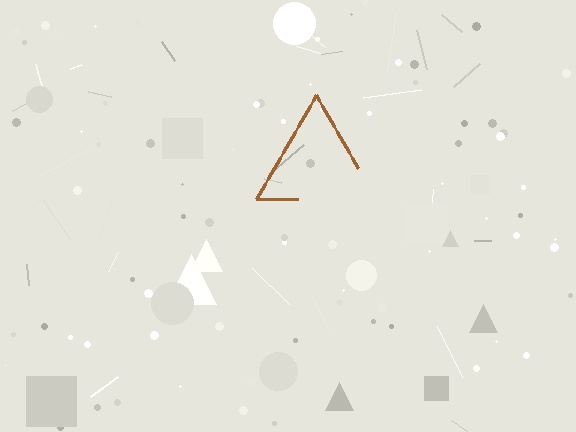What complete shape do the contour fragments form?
The contour fragments form a triangle.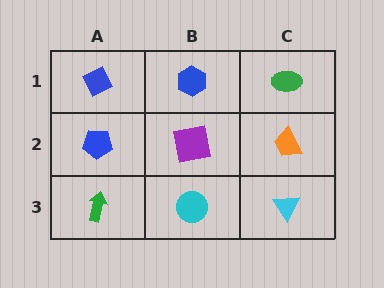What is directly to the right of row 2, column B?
An orange trapezoid.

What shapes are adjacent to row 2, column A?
A blue diamond (row 1, column A), a green arrow (row 3, column A), a purple square (row 2, column B).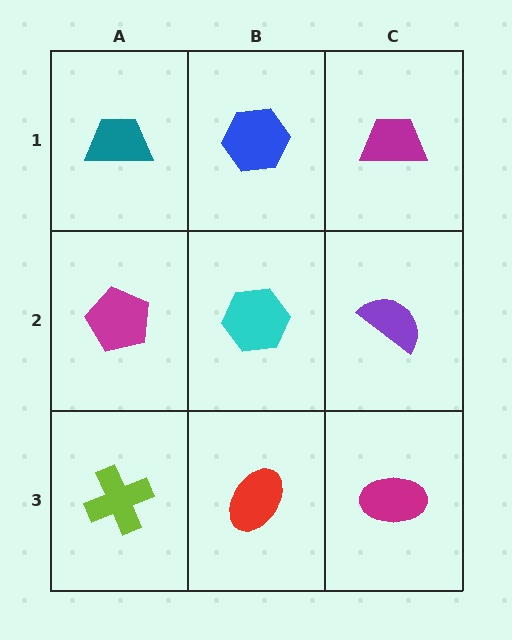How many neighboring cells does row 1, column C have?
2.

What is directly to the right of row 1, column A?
A blue hexagon.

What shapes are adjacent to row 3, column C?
A purple semicircle (row 2, column C), a red ellipse (row 3, column B).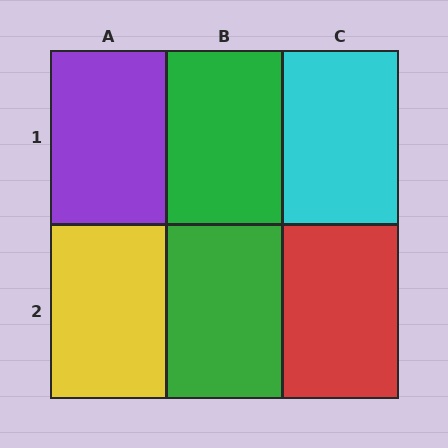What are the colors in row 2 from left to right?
Yellow, green, red.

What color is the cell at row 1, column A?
Purple.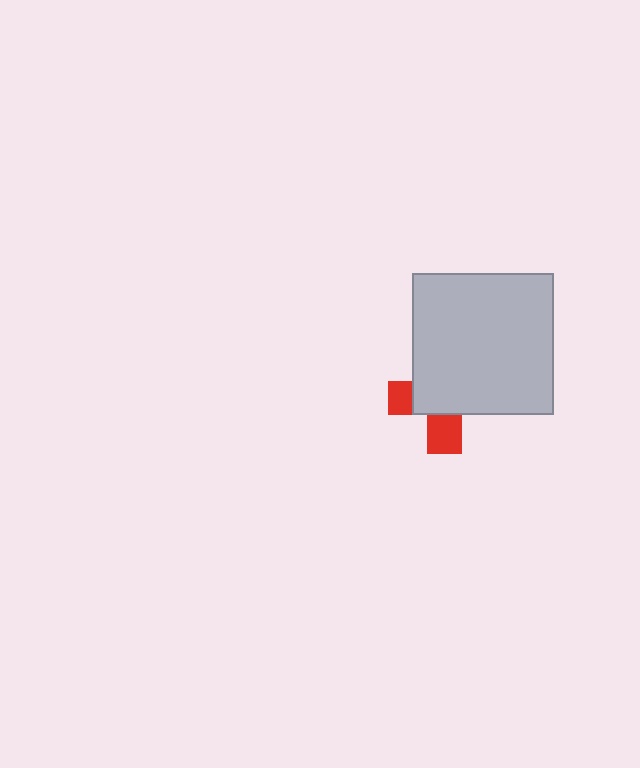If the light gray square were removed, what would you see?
You would see the complete red cross.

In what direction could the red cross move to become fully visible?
The red cross could move toward the lower-left. That would shift it out from behind the light gray square entirely.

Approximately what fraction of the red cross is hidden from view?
Roughly 68% of the red cross is hidden behind the light gray square.